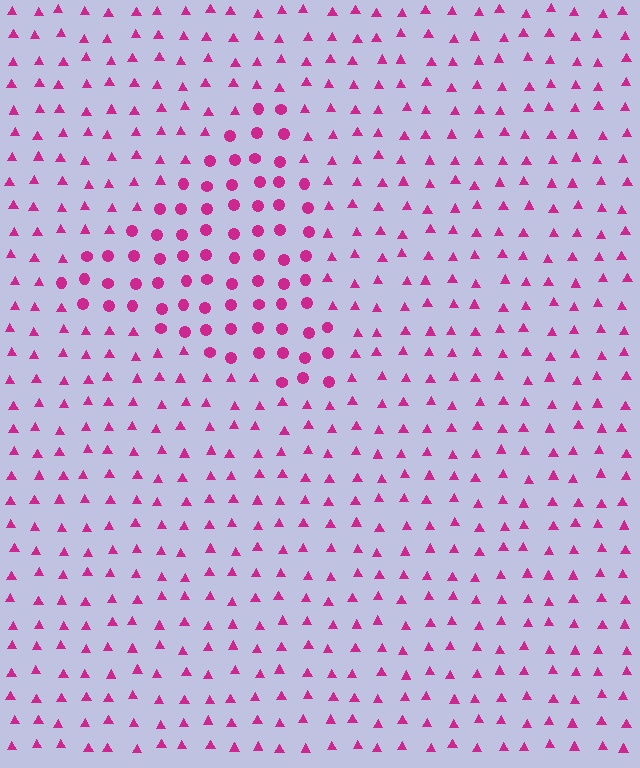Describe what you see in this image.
The image is filled with small magenta elements arranged in a uniform grid. A triangle-shaped region contains circles, while the surrounding area contains triangles. The boundary is defined purely by the change in element shape.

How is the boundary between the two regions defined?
The boundary is defined by a change in element shape: circles inside vs. triangles outside. All elements share the same color and spacing.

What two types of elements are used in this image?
The image uses circles inside the triangle region and triangles outside it.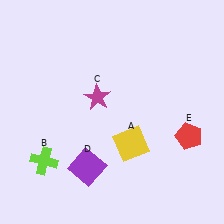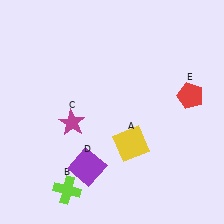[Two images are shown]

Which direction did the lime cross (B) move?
The lime cross (B) moved down.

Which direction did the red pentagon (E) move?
The red pentagon (E) moved up.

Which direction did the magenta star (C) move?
The magenta star (C) moved left.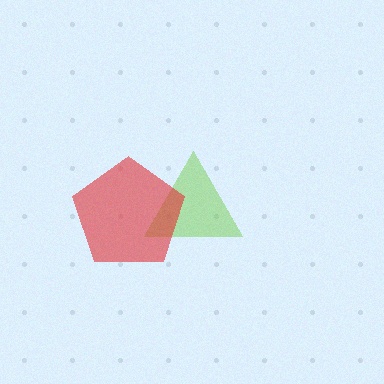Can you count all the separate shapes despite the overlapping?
Yes, there are 2 separate shapes.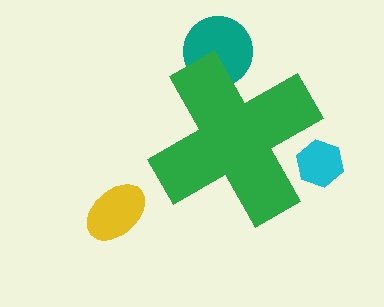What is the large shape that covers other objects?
A green cross.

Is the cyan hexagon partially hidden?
Yes, the cyan hexagon is partially hidden behind the green cross.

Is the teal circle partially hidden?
Yes, the teal circle is partially hidden behind the green cross.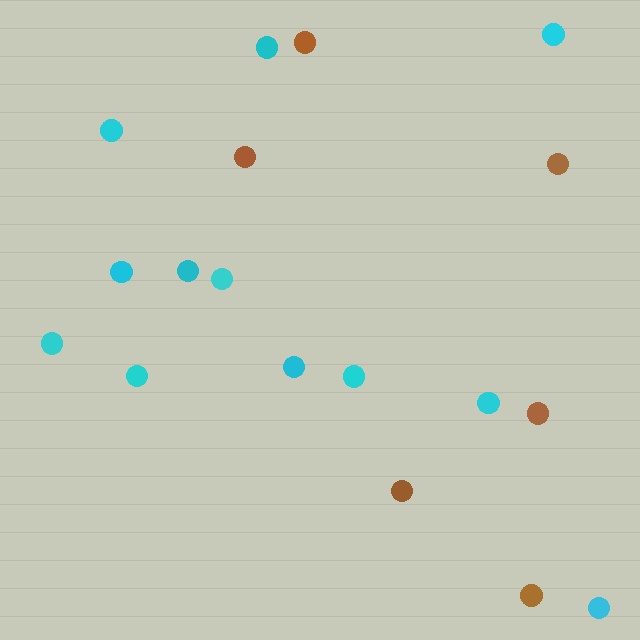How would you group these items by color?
There are 2 groups: one group of cyan circles (12) and one group of brown circles (6).